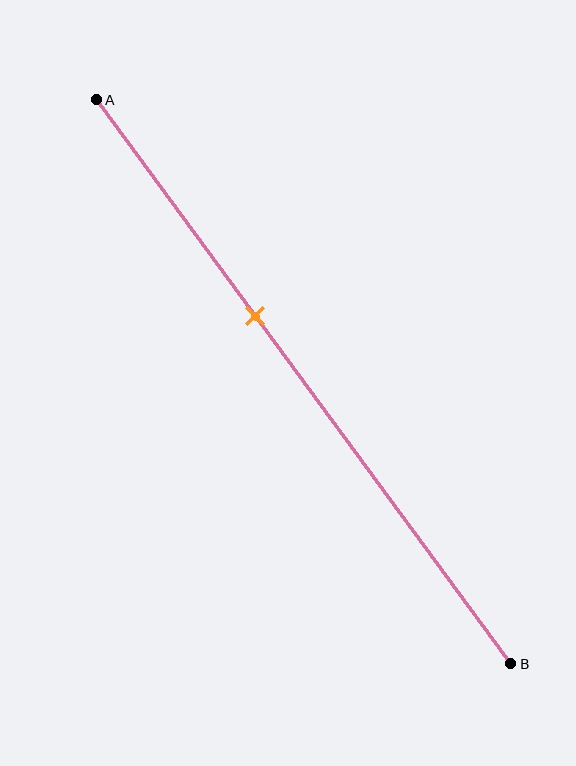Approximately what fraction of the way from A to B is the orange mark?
The orange mark is approximately 40% of the way from A to B.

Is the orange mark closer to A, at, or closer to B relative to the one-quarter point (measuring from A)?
The orange mark is closer to point B than the one-quarter point of segment AB.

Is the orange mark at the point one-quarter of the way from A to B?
No, the mark is at about 40% from A, not at the 25% one-quarter point.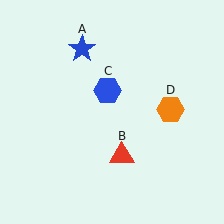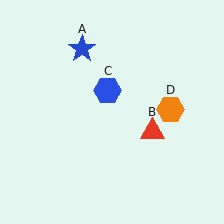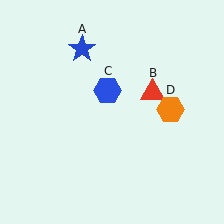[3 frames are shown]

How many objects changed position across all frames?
1 object changed position: red triangle (object B).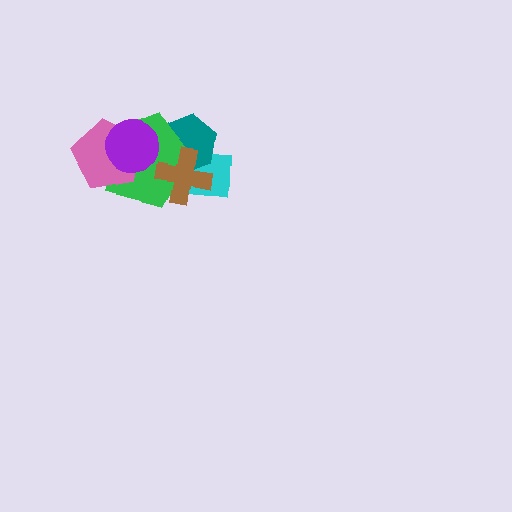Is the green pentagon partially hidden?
Yes, it is partially covered by another shape.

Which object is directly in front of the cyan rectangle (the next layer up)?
The teal hexagon is directly in front of the cyan rectangle.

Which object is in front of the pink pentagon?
The purple circle is in front of the pink pentagon.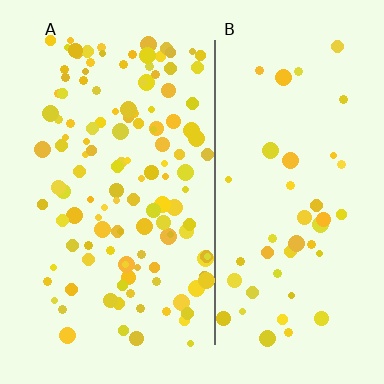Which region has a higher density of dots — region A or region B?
A (the left).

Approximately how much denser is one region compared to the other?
Approximately 2.9× — region A over region B.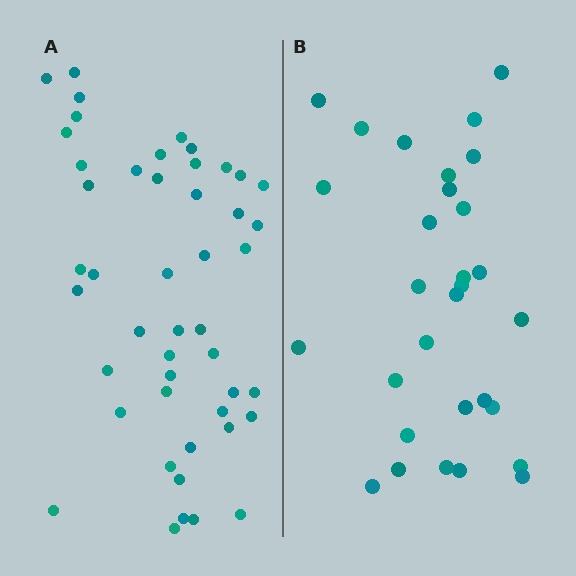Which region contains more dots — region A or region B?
Region A (the left region) has more dots.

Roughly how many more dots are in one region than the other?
Region A has approximately 15 more dots than region B.